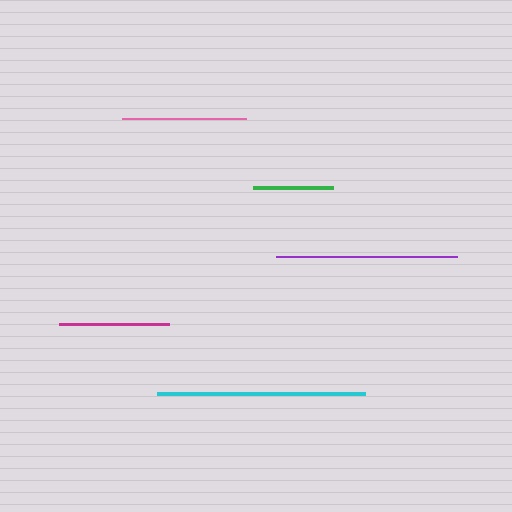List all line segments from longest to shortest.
From longest to shortest: cyan, purple, pink, magenta, green.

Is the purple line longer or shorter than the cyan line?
The cyan line is longer than the purple line.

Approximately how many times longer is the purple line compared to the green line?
The purple line is approximately 2.3 times the length of the green line.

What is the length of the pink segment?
The pink segment is approximately 124 pixels long.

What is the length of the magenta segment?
The magenta segment is approximately 110 pixels long.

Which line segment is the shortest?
The green line is the shortest at approximately 80 pixels.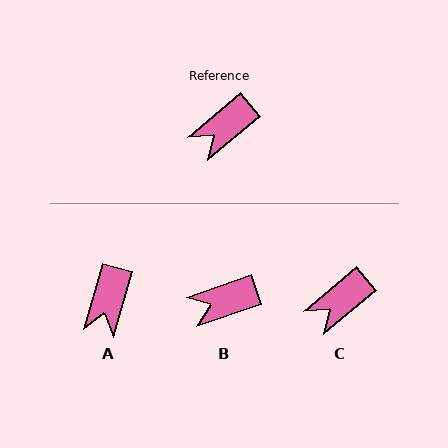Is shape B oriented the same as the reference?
No, it is off by about 22 degrees.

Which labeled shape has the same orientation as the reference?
C.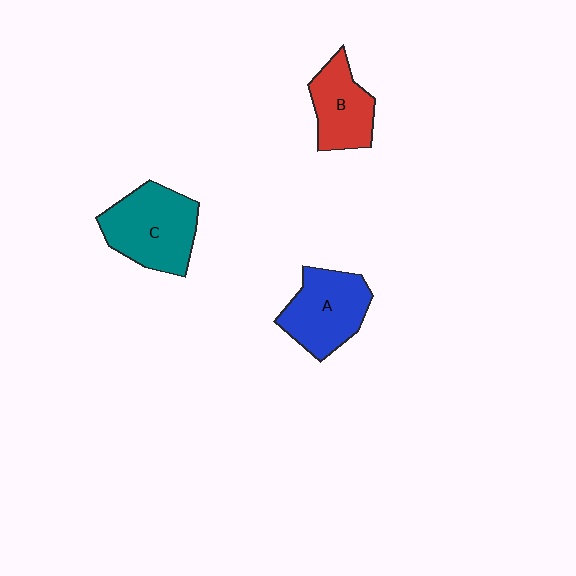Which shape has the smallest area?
Shape B (red).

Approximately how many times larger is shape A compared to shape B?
Approximately 1.2 times.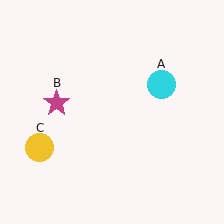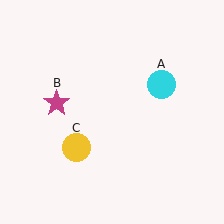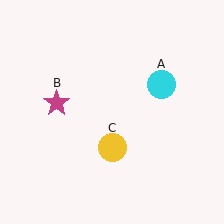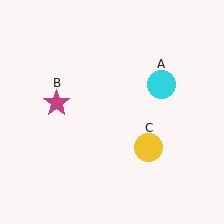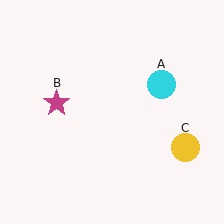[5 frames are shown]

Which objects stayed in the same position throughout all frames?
Cyan circle (object A) and magenta star (object B) remained stationary.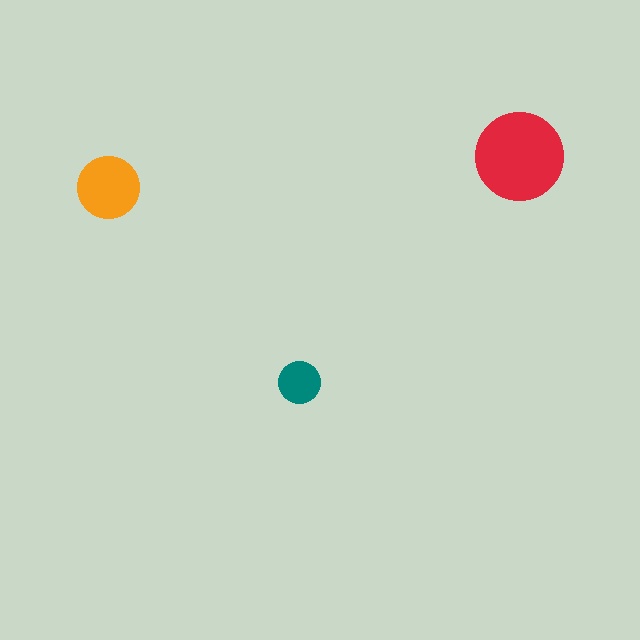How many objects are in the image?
There are 3 objects in the image.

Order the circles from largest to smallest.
the red one, the orange one, the teal one.